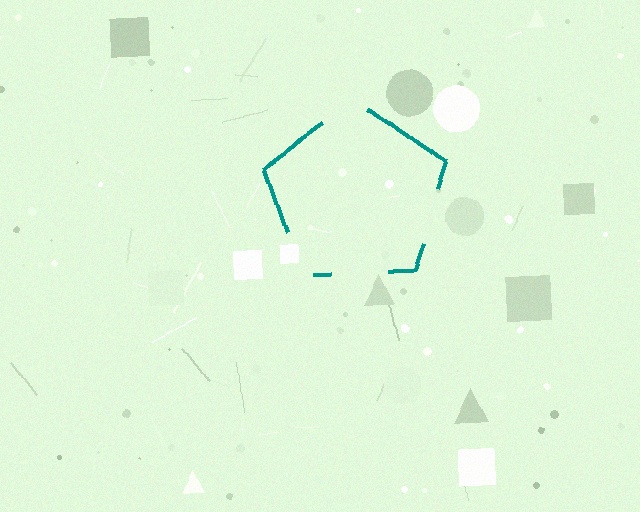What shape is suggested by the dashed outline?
The dashed outline suggests a pentagon.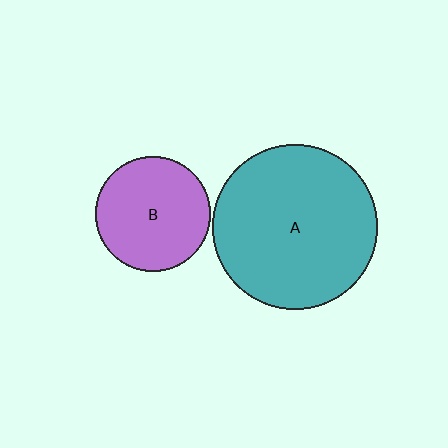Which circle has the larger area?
Circle A (teal).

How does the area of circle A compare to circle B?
Approximately 2.1 times.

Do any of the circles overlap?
No, none of the circles overlap.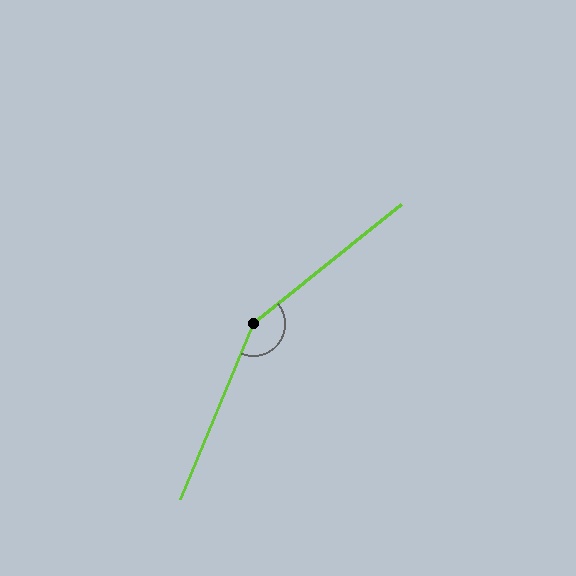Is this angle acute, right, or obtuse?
It is obtuse.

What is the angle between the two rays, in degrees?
Approximately 151 degrees.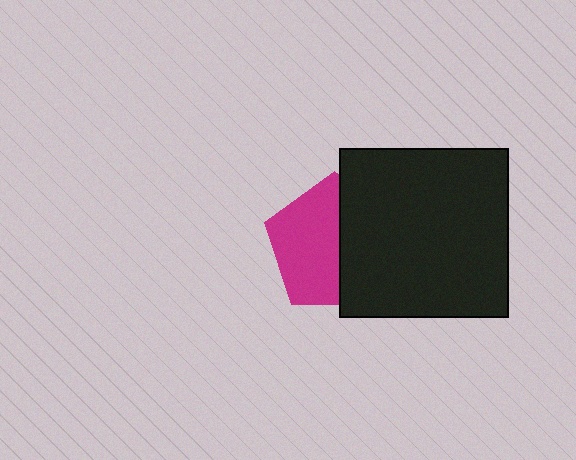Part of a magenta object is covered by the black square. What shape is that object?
It is a pentagon.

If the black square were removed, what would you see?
You would see the complete magenta pentagon.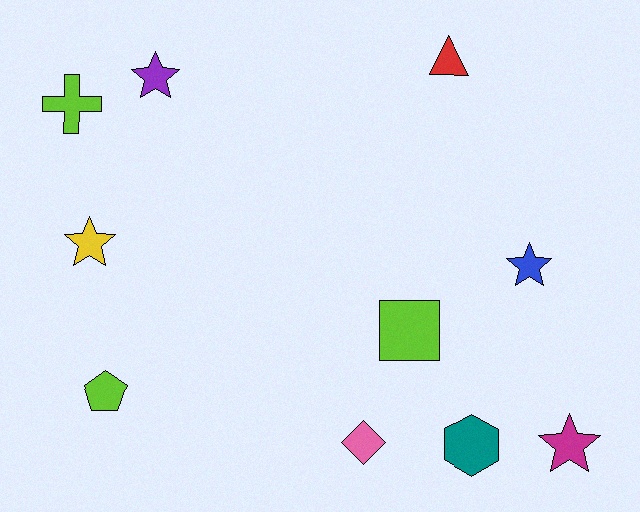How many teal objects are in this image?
There is 1 teal object.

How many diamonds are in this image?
There is 1 diamond.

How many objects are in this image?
There are 10 objects.